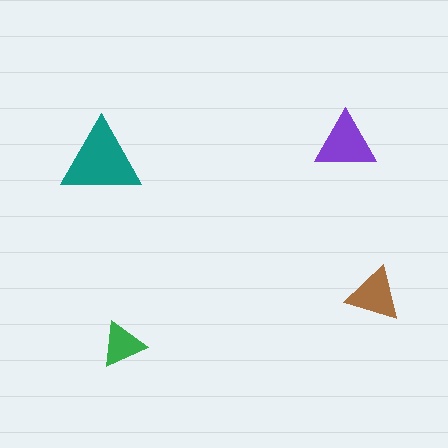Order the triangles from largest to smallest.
the teal one, the purple one, the brown one, the green one.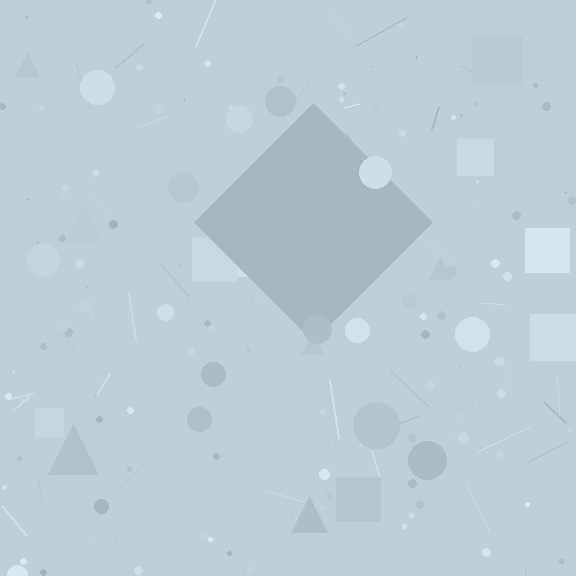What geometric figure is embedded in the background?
A diamond is embedded in the background.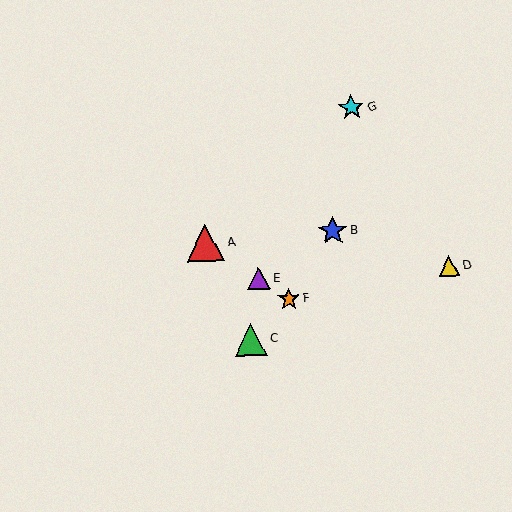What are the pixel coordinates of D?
Object D is at (449, 265).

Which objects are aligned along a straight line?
Objects A, E, F are aligned along a straight line.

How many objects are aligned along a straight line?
3 objects (A, E, F) are aligned along a straight line.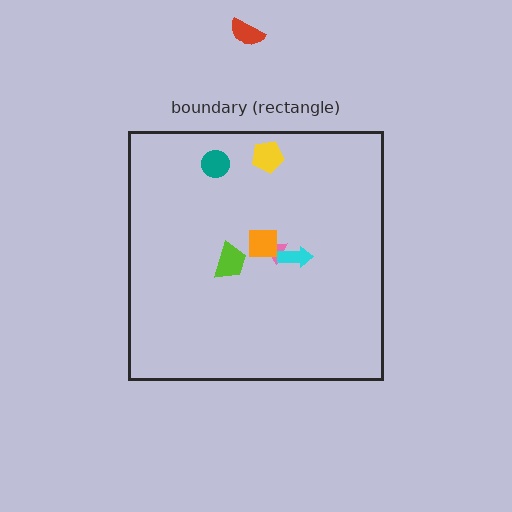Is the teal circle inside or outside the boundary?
Inside.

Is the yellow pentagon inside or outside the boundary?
Inside.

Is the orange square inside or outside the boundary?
Inside.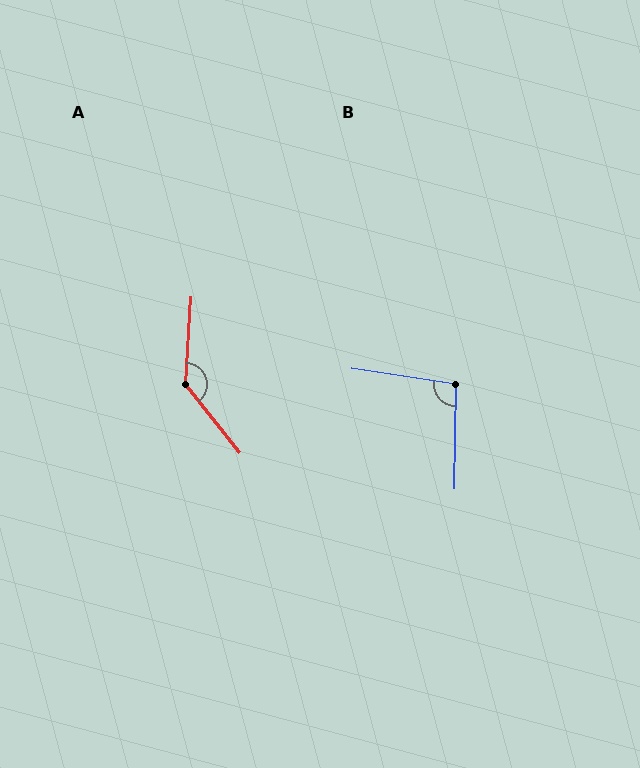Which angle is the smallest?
B, at approximately 98 degrees.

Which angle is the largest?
A, at approximately 138 degrees.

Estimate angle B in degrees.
Approximately 98 degrees.